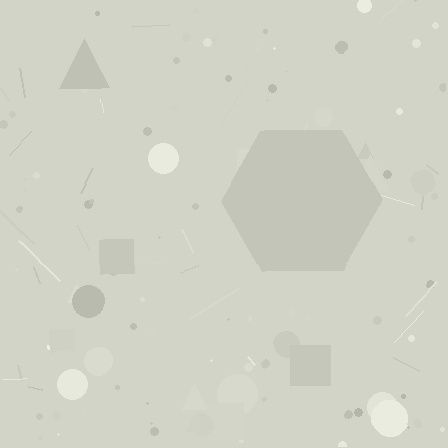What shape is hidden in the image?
A hexagon is hidden in the image.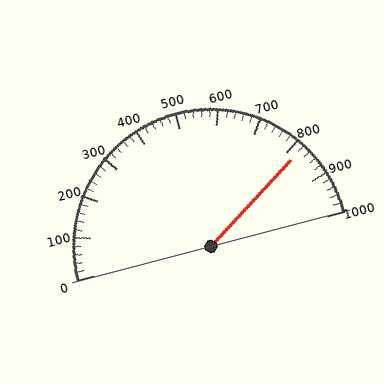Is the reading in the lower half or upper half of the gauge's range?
The reading is in the upper half of the range (0 to 1000).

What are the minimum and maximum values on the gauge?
The gauge ranges from 0 to 1000.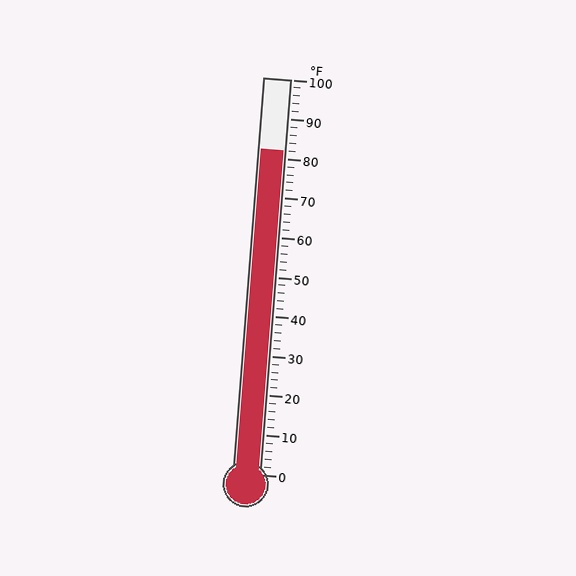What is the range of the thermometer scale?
The thermometer scale ranges from 0°F to 100°F.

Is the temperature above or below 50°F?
The temperature is above 50°F.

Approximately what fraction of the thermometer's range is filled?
The thermometer is filled to approximately 80% of its range.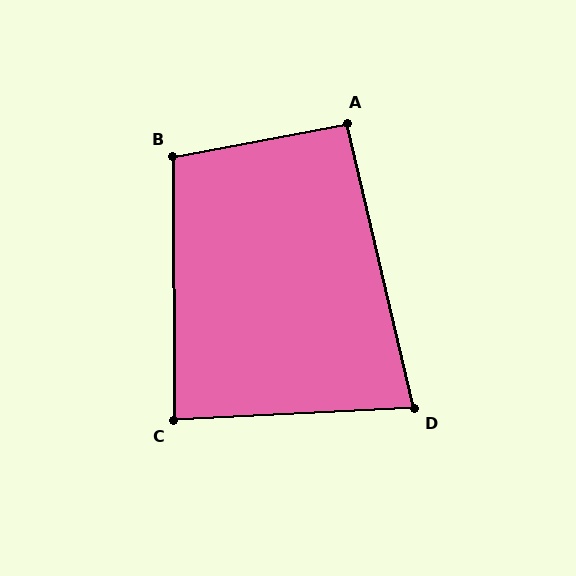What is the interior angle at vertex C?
Approximately 87 degrees (approximately right).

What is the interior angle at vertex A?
Approximately 93 degrees (approximately right).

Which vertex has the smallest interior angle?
D, at approximately 80 degrees.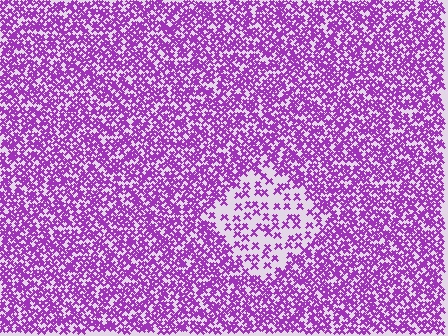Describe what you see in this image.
The image contains small purple elements arranged at two different densities. A diamond-shaped region is visible where the elements are less densely packed than the surrounding area.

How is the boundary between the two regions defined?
The boundary is defined by a change in element density (approximately 2.6x ratio). All elements are the same color, size, and shape.